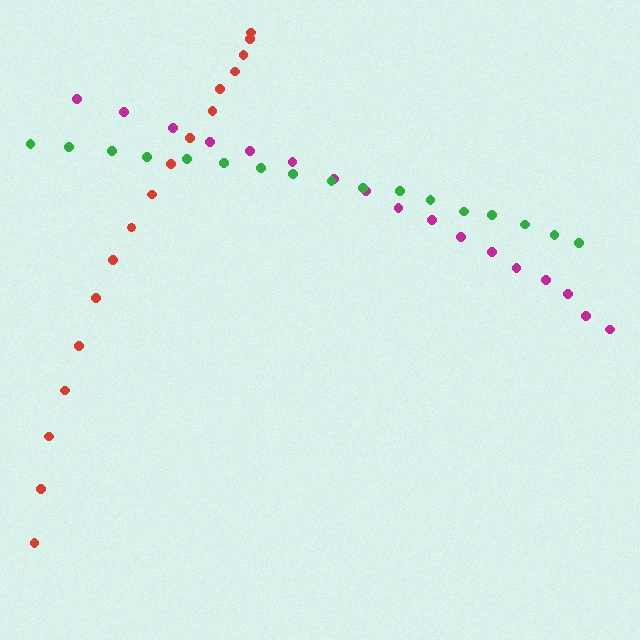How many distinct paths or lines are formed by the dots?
There are 3 distinct paths.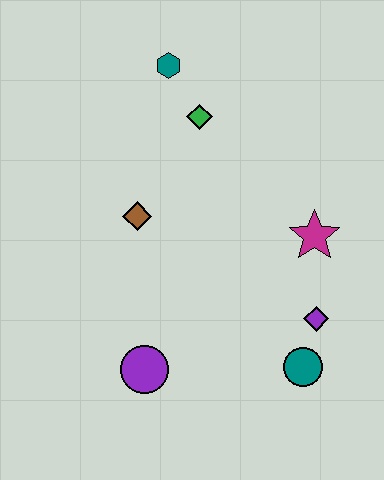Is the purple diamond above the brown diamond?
No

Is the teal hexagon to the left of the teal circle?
Yes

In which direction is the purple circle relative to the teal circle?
The purple circle is to the left of the teal circle.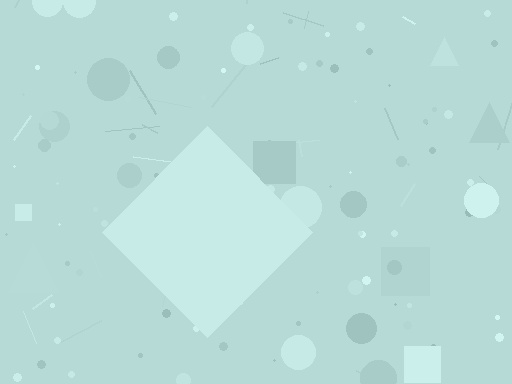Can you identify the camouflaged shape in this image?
The camouflaged shape is a diamond.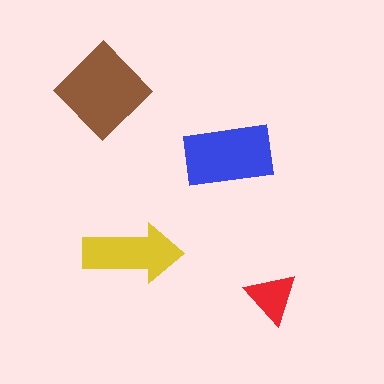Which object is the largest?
The brown diamond.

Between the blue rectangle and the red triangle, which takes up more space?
The blue rectangle.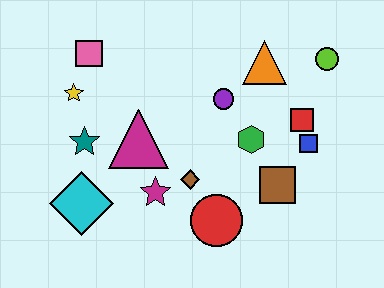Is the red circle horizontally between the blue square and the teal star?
Yes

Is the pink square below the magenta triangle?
No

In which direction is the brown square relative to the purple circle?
The brown square is below the purple circle.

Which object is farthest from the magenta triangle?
The lime circle is farthest from the magenta triangle.